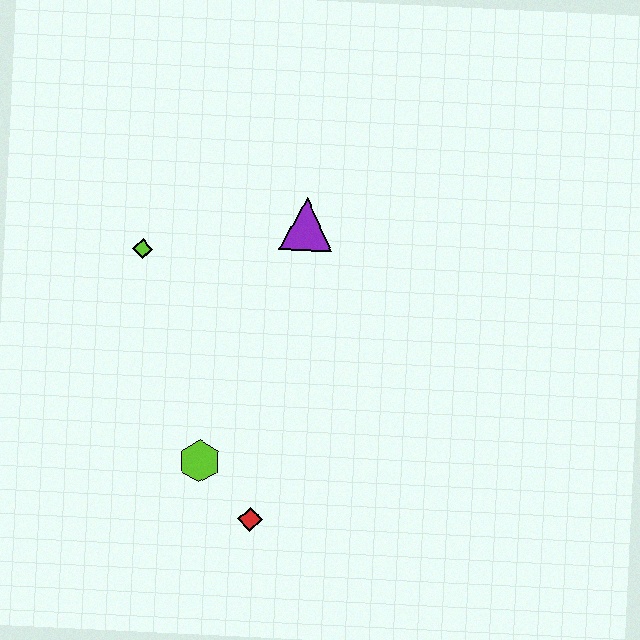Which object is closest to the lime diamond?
The purple triangle is closest to the lime diamond.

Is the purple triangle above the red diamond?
Yes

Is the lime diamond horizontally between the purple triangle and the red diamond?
No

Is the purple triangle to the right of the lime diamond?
Yes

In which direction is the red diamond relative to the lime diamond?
The red diamond is below the lime diamond.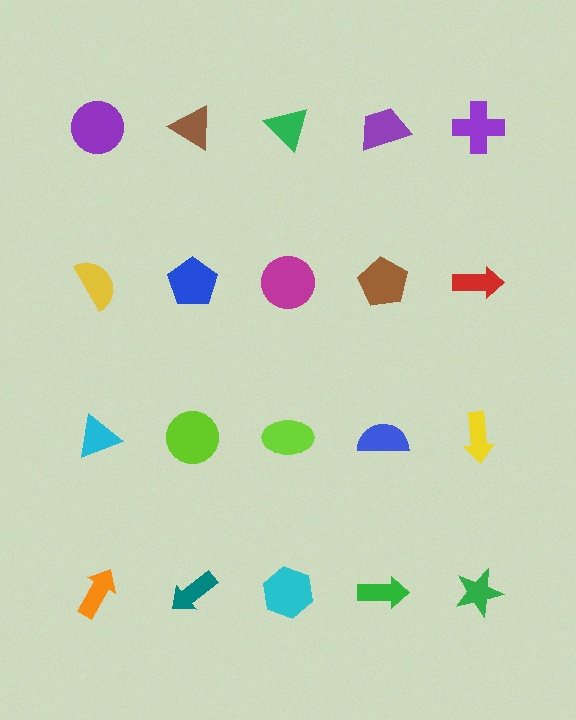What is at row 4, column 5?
A green star.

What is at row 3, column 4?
A blue semicircle.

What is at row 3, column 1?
A cyan triangle.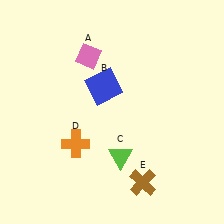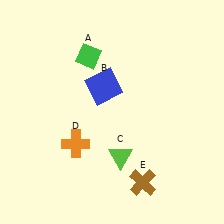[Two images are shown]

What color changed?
The diamond (A) changed from pink in Image 1 to green in Image 2.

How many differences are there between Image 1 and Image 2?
There is 1 difference between the two images.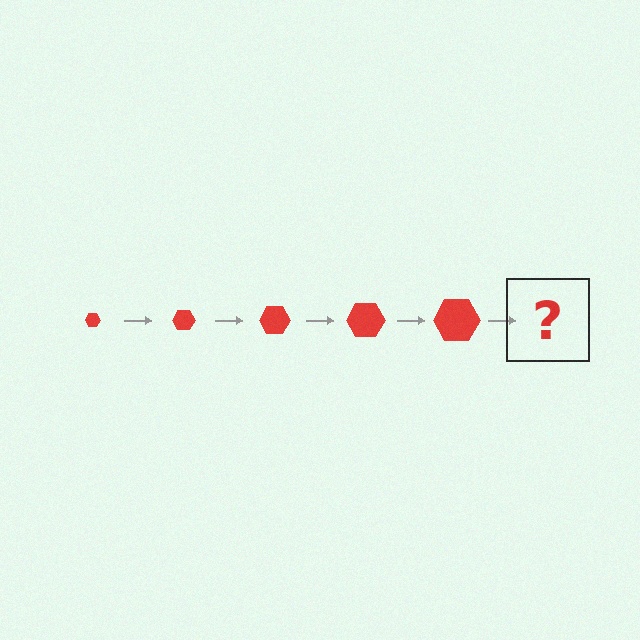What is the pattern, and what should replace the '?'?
The pattern is that the hexagon gets progressively larger each step. The '?' should be a red hexagon, larger than the previous one.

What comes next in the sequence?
The next element should be a red hexagon, larger than the previous one.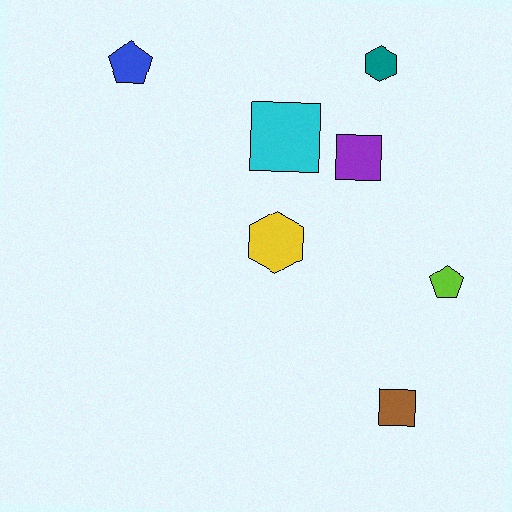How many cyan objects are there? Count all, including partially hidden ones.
There is 1 cyan object.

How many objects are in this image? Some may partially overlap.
There are 7 objects.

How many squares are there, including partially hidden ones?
There are 3 squares.